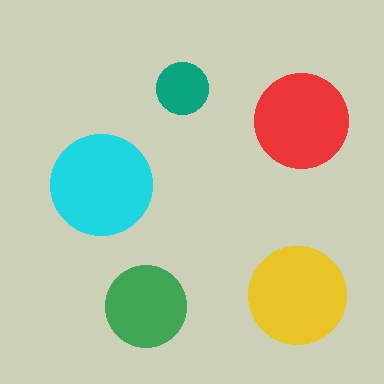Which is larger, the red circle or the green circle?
The red one.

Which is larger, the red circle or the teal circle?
The red one.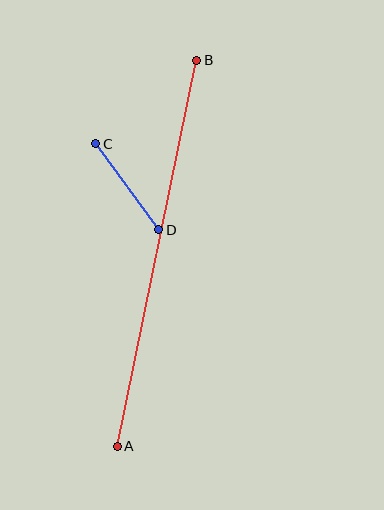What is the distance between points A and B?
The distance is approximately 394 pixels.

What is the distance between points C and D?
The distance is approximately 107 pixels.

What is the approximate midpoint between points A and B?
The midpoint is at approximately (157, 253) pixels.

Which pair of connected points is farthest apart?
Points A and B are farthest apart.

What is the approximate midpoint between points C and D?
The midpoint is at approximately (127, 187) pixels.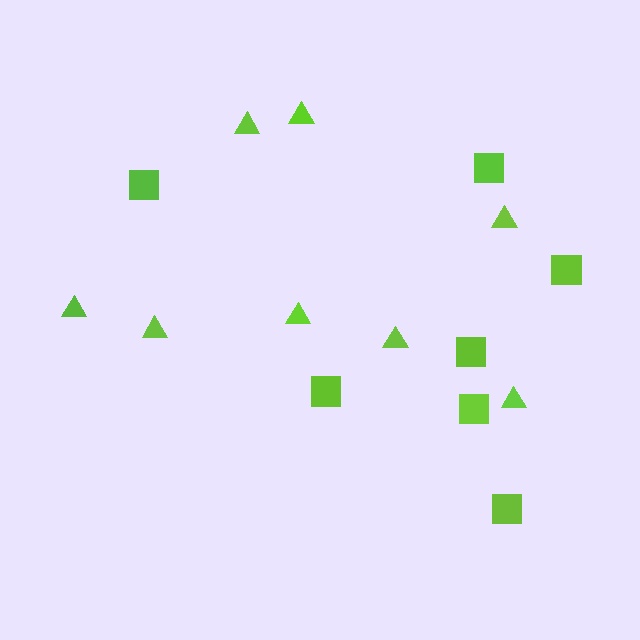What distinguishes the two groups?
There are 2 groups: one group of triangles (8) and one group of squares (7).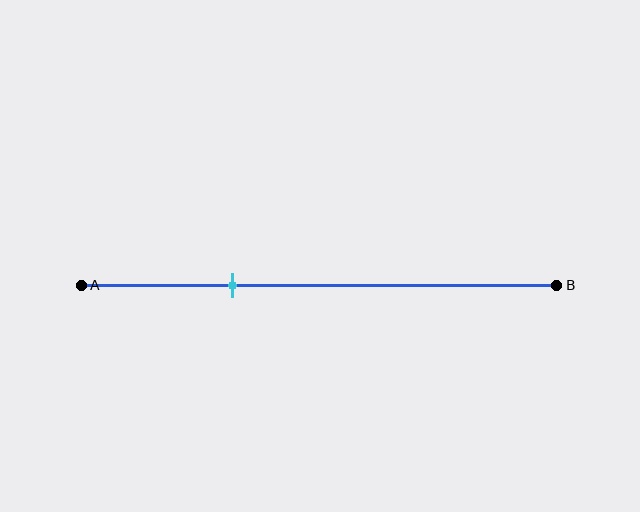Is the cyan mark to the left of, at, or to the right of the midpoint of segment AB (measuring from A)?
The cyan mark is to the left of the midpoint of segment AB.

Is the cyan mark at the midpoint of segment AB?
No, the mark is at about 30% from A, not at the 50% midpoint.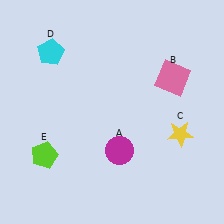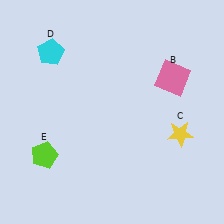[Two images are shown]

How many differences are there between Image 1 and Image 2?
There is 1 difference between the two images.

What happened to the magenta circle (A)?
The magenta circle (A) was removed in Image 2. It was in the bottom-right area of Image 1.